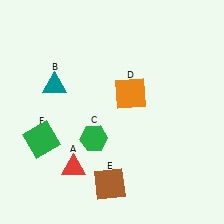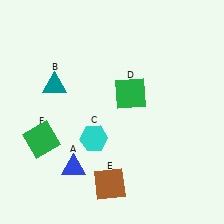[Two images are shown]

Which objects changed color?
A changed from red to blue. C changed from green to cyan. D changed from orange to green.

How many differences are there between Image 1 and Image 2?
There are 3 differences between the two images.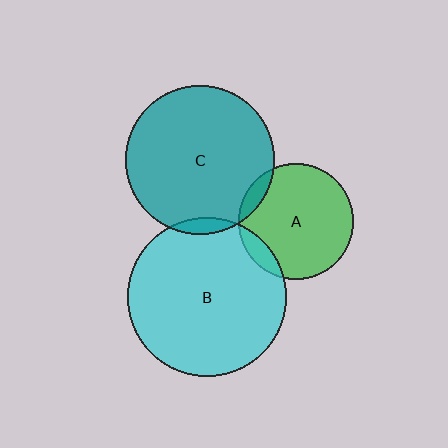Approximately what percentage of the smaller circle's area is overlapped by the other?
Approximately 5%.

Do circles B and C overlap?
Yes.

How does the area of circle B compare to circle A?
Approximately 1.9 times.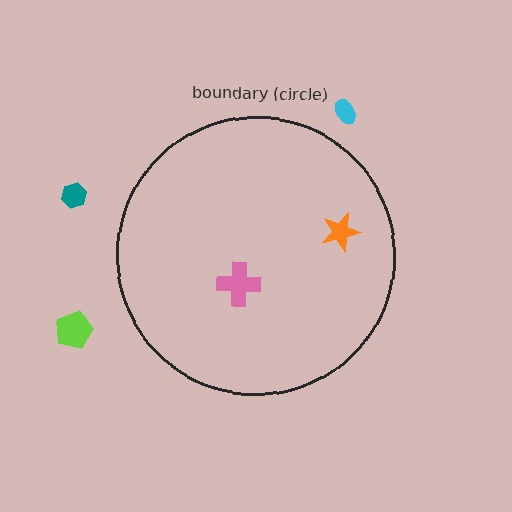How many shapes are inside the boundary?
2 inside, 3 outside.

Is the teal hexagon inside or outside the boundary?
Outside.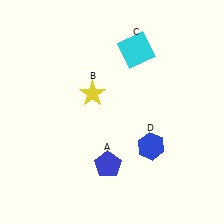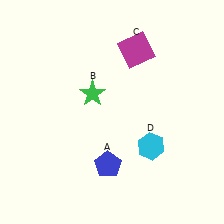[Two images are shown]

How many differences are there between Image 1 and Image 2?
There are 3 differences between the two images.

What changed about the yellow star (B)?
In Image 1, B is yellow. In Image 2, it changed to green.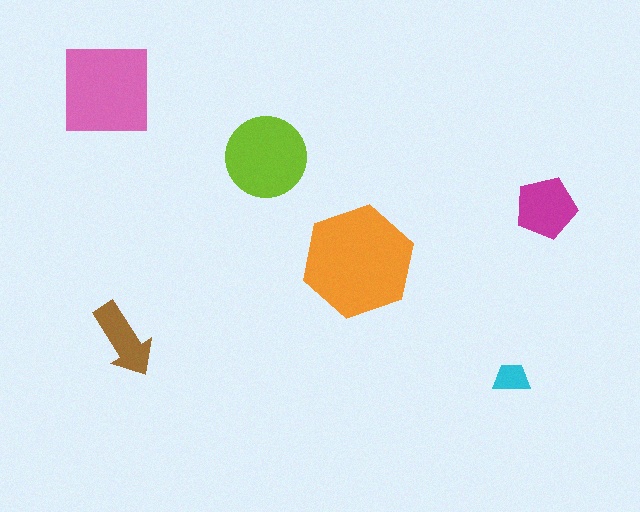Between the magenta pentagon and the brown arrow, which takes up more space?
The magenta pentagon.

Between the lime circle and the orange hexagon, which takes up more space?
The orange hexagon.